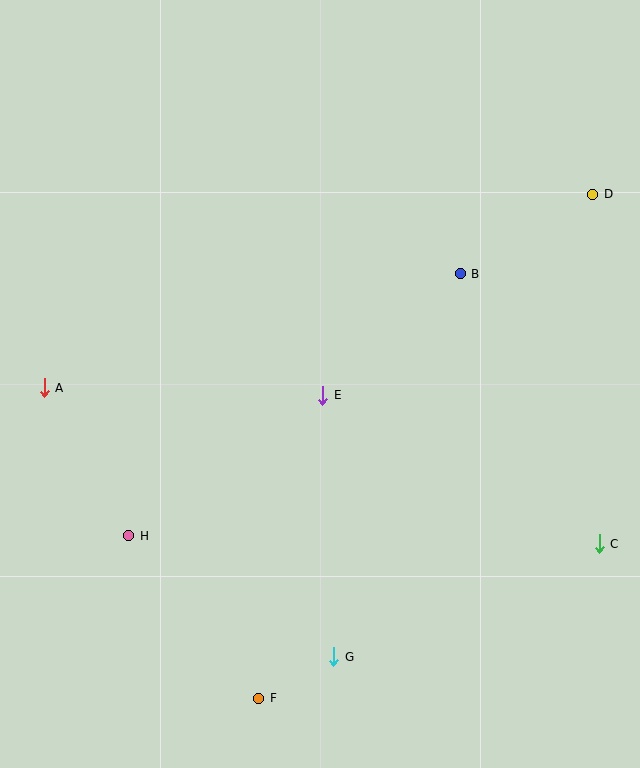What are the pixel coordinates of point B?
Point B is at (460, 274).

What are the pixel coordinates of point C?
Point C is at (599, 544).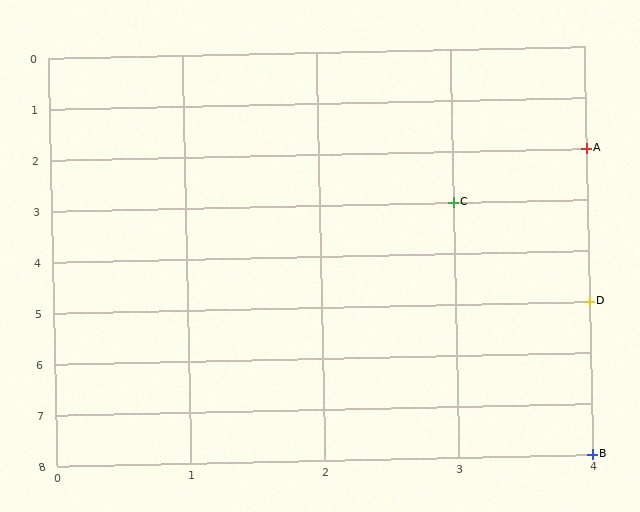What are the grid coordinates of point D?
Point D is at grid coordinates (4, 5).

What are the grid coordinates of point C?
Point C is at grid coordinates (3, 3).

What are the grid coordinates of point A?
Point A is at grid coordinates (4, 2).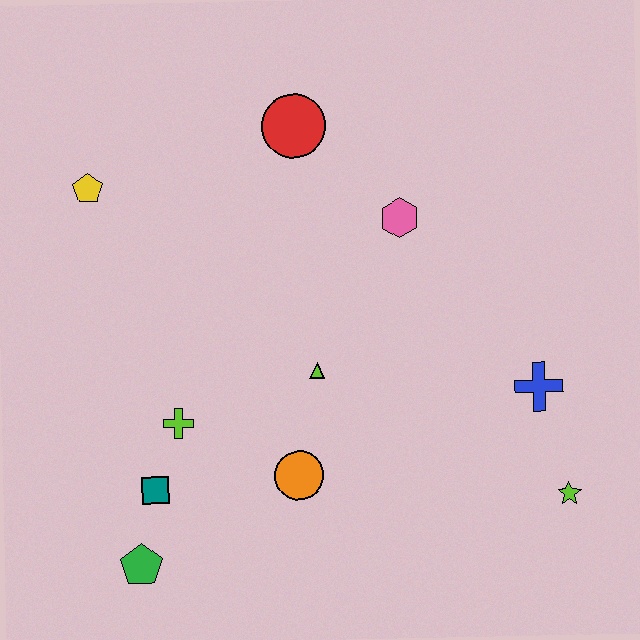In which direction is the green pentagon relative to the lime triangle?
The green pentagon is below the lime triangle.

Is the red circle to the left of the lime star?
Yes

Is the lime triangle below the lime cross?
No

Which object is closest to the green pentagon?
The teal square is closest to the green pentagon.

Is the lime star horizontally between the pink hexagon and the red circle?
No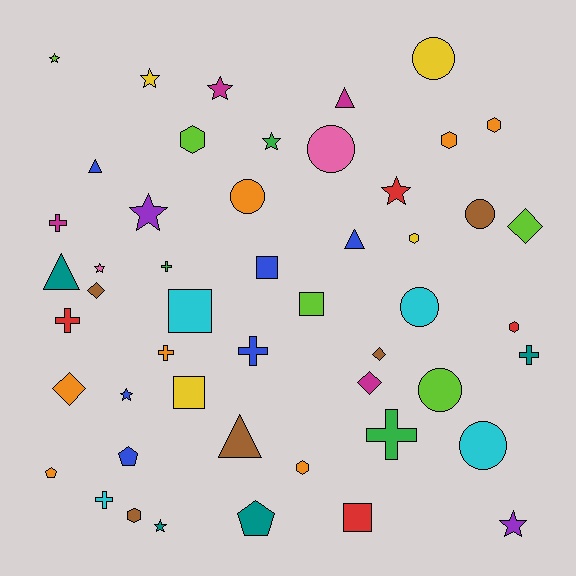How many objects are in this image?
There are 50 objects.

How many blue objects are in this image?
There are 6 blue objects.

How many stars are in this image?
There are 10 stars.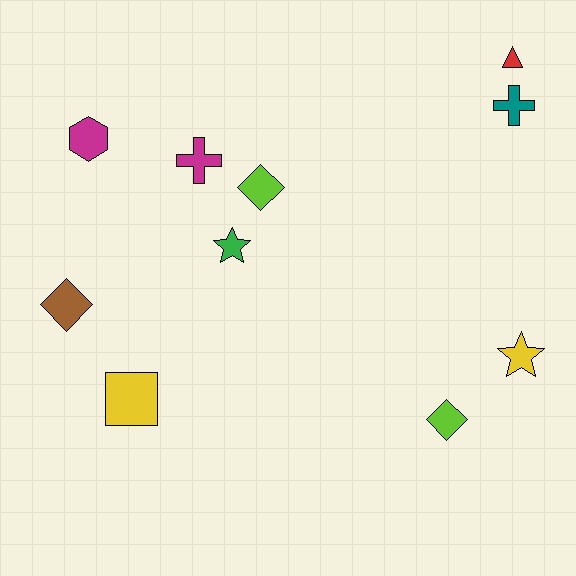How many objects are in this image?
There are 10 objects.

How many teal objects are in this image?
There is 1 teal object.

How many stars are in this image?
There are 2 stars.